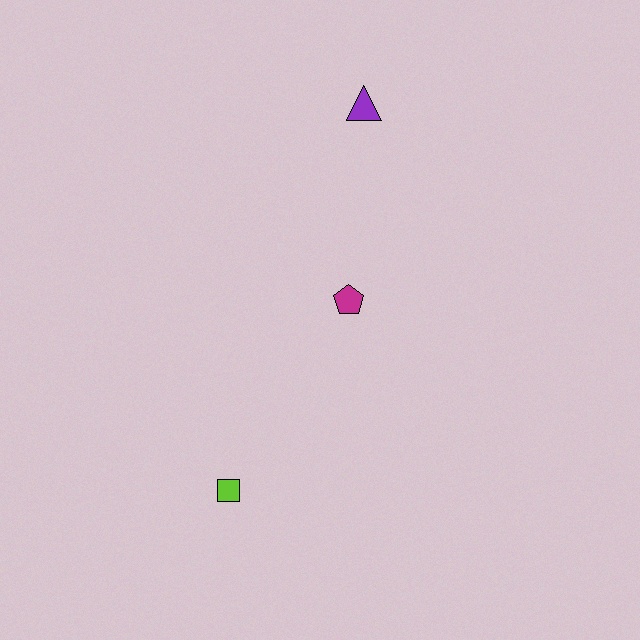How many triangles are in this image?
There is 1 triangle.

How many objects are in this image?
There are 3 objects.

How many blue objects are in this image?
There are no blue objects.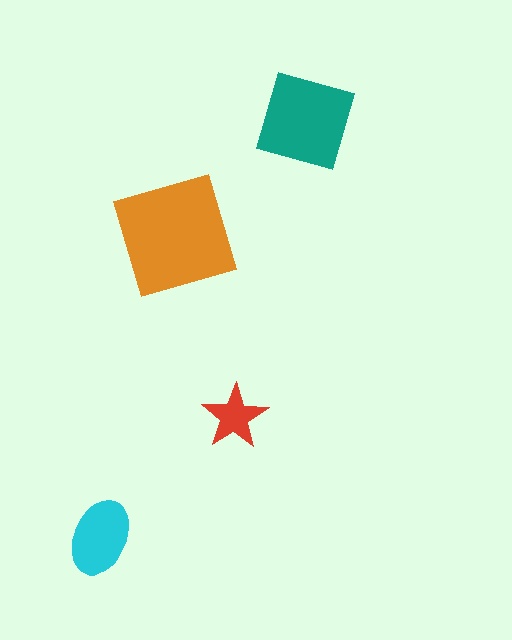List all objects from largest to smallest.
The orange square, the teal diamond, the cyan ellipse, the red star.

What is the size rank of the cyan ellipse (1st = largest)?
3rd.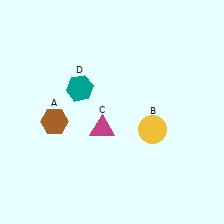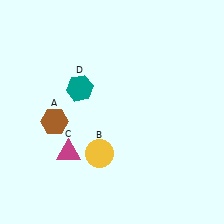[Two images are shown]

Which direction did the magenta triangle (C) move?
The magenta triangle (C) moved left.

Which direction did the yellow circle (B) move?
The yellow circle (B) moved left.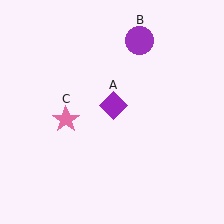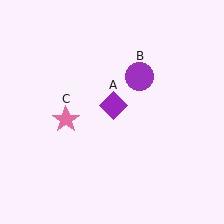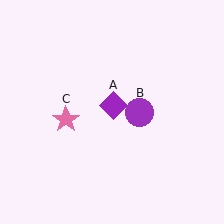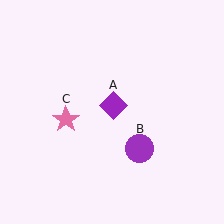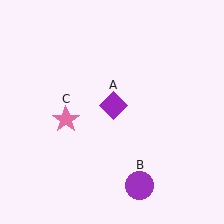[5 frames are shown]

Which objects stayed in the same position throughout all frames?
Purple diamond (object A) and pink star (object C) remained stationary.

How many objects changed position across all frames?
1 object changed position: purple circle (object B).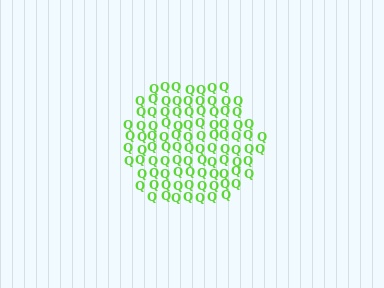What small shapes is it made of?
It is made of small letter Q's.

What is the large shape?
The large shape is a hexagon.